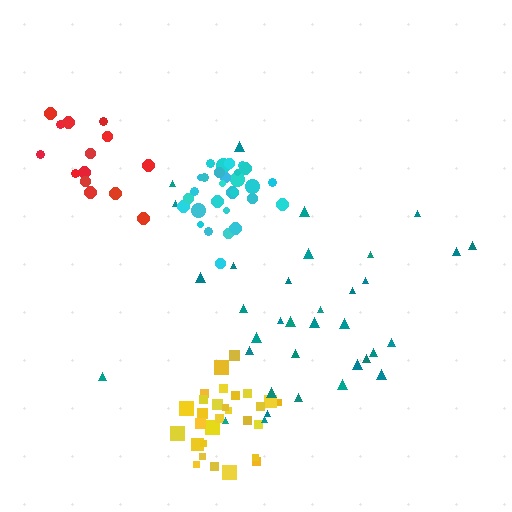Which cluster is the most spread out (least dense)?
Teal.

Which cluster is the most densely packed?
Cyan.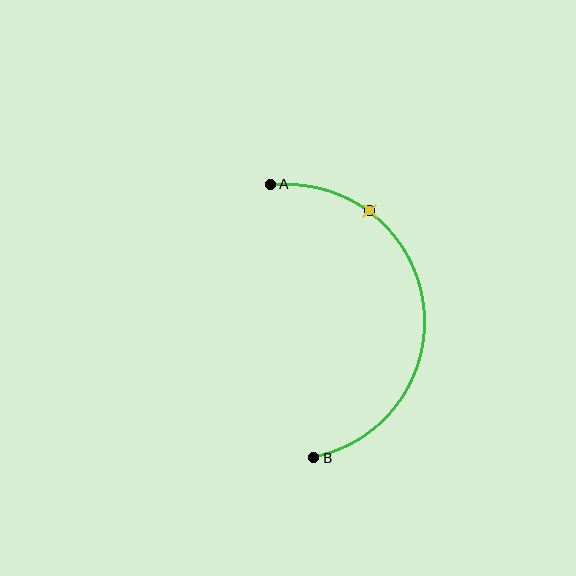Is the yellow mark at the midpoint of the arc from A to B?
No. The yellow mark lies on the arc but is closer to endpoint A. The arc midpoint would be at the point on the curve equidistant along the arc from both A and B.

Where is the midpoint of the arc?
The arc midpoint is the point on the curve farthest from the straight line joining A and B. It sits to the right of that line.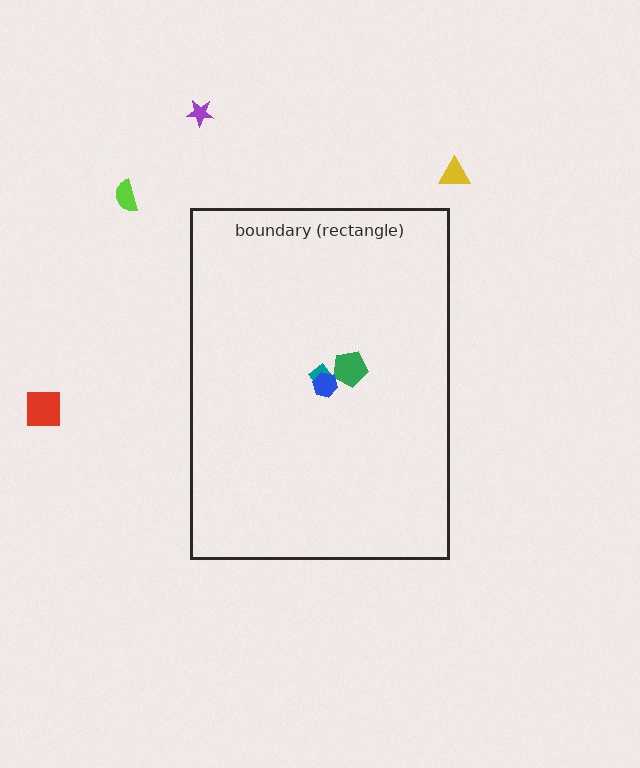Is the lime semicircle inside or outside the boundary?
Outside.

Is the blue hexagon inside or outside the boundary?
Inside.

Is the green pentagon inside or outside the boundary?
Inside.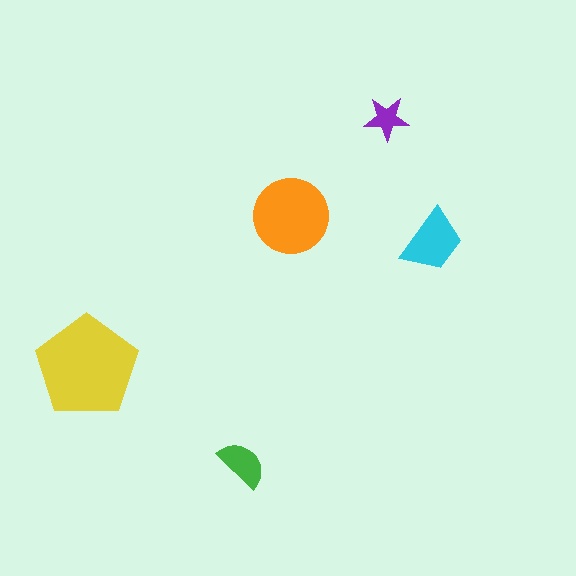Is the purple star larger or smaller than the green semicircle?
Smaller.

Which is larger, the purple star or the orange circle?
The orange circle.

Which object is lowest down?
The green semicircle is bottommost.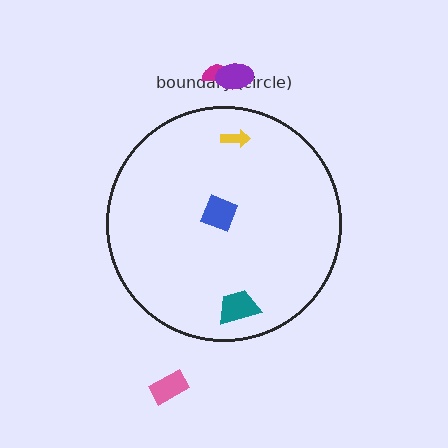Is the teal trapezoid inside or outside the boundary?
Inside.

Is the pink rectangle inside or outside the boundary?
Outside.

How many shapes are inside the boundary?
3 inside, 3 outside.